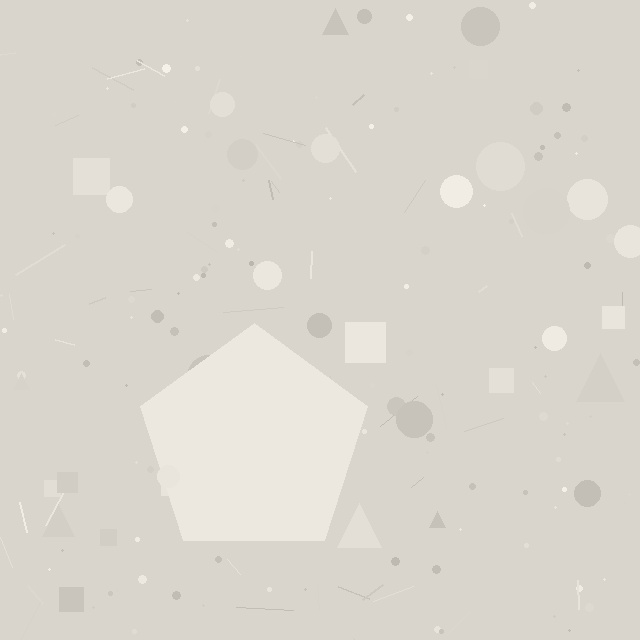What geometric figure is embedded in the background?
A pentagon is embedded in the background.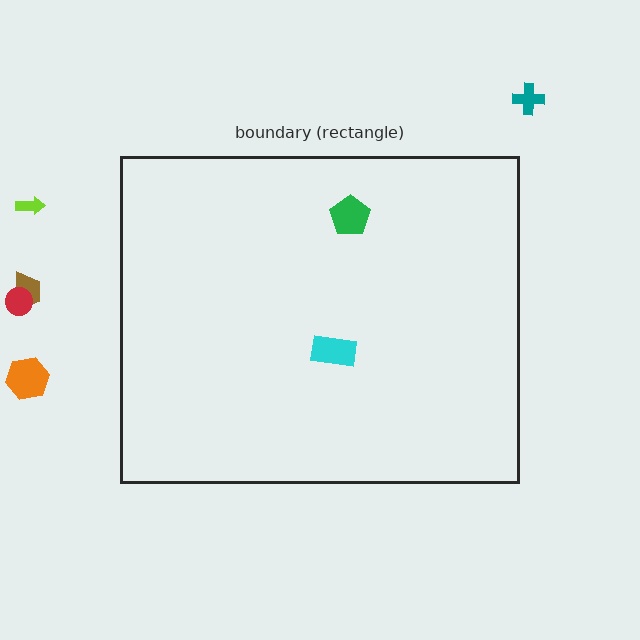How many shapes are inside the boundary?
2 inside, 5 outside.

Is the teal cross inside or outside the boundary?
Outside.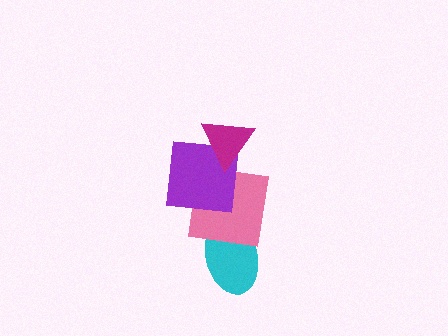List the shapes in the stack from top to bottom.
From top to bottom: the magenta triangle, the purple square, the pink square, the cyan ellipse.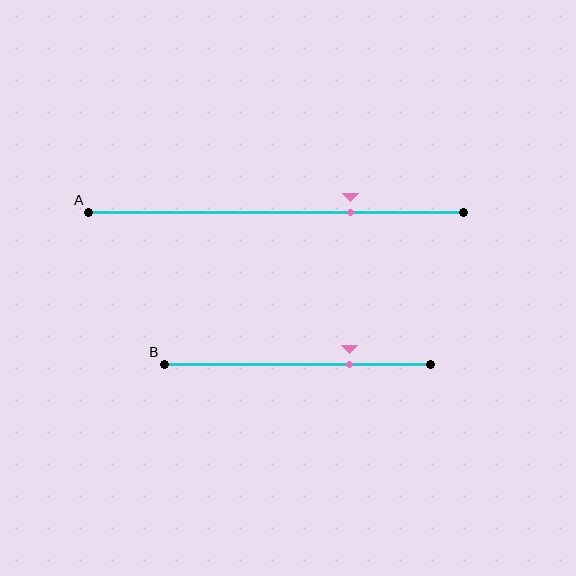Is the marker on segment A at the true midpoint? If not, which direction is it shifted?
No, the marker on segment A is shifted to the right by about 20% of the segment length.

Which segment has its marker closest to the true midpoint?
Segment B has its marker closest to the true midpoint.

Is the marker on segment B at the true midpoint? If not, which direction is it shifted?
No, the marker on segment B is shifted to the right by about 20% of the segment length.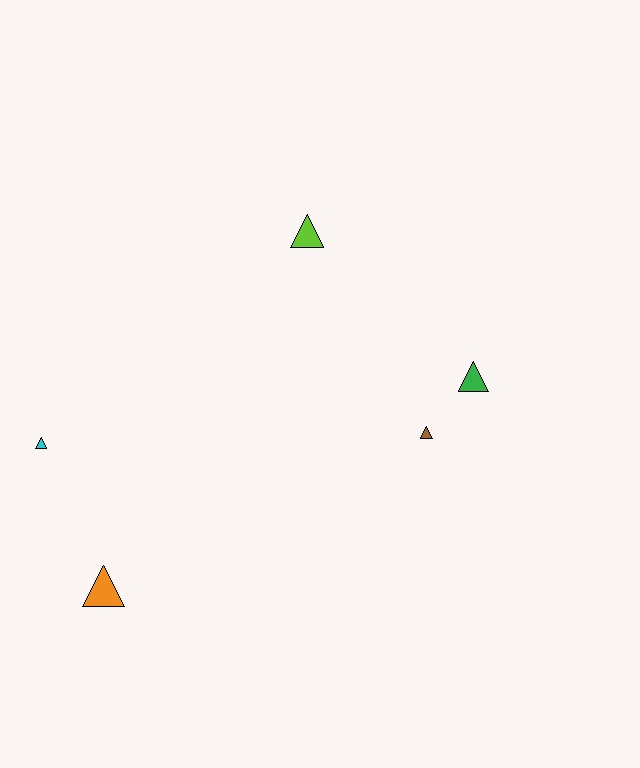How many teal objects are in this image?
There are no teal objects.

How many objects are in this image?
There are 5 objects.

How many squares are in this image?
There are no squares.